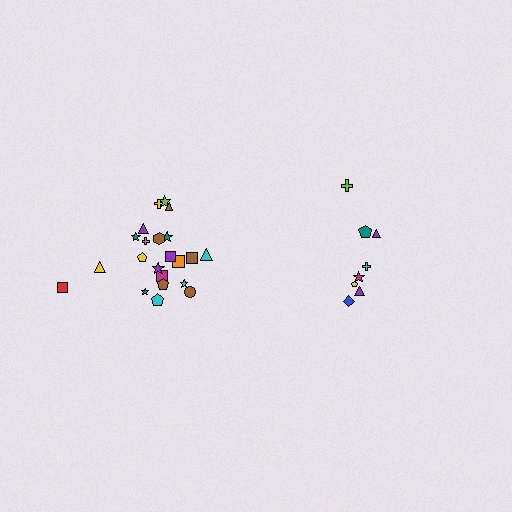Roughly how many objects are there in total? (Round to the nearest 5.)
Roughly 30 objects in total.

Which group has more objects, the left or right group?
The left group.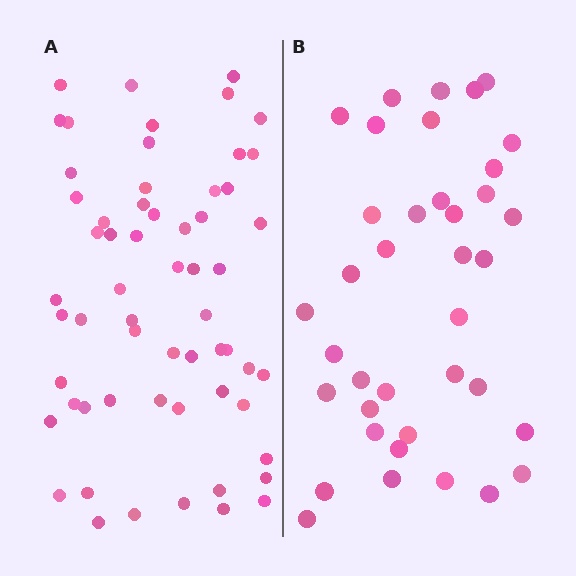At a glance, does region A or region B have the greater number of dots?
Region A (the left region) has more dots.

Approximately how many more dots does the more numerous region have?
Region A has approximately 20 more dots than region B.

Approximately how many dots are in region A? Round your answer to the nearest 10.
About 60 dots.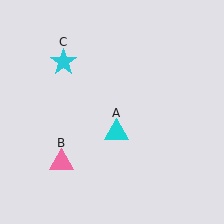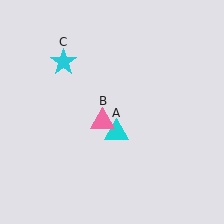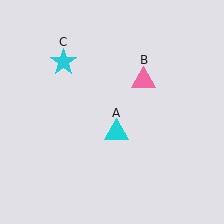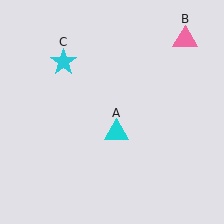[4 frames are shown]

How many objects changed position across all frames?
1 object changed position: pink triangle (object B).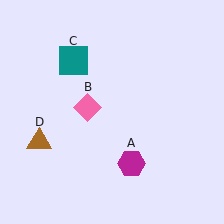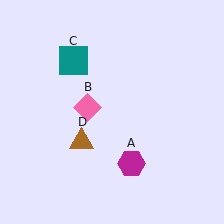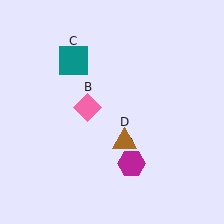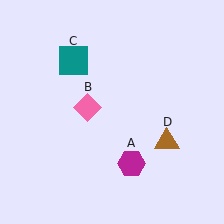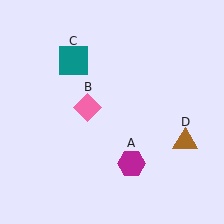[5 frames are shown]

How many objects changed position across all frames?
1 object changed position: brown triangle (object D).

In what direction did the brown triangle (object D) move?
The brown triangle (object D) moved right.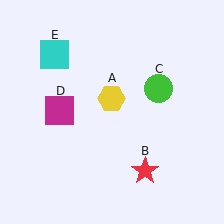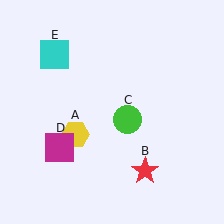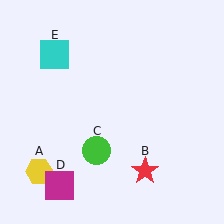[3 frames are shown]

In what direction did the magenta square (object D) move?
The magenta square (object D) moved down.